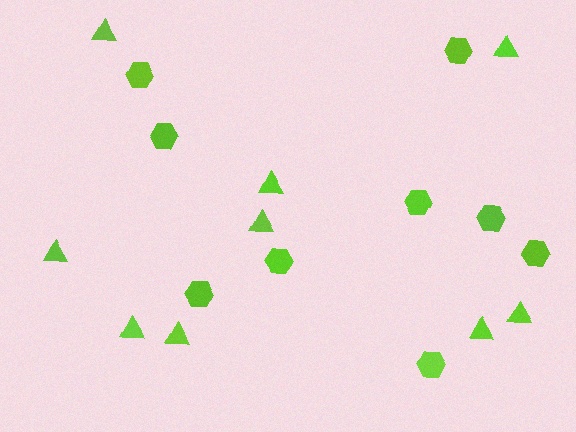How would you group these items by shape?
There are 2 groups: one group of hexagons (9) and one group of triangles (9).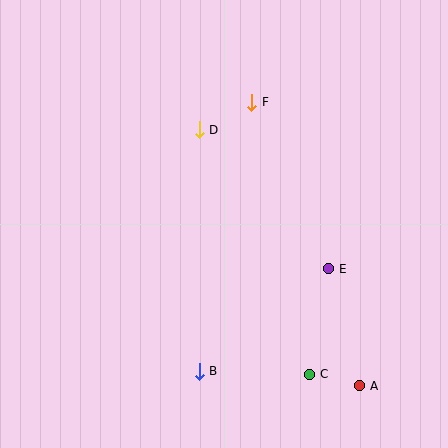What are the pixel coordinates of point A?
Point A is at (360, 386).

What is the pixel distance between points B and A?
The distance between B and A is 161 pixels.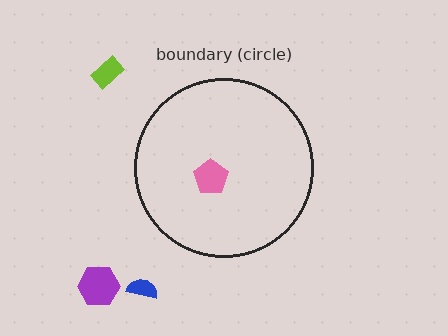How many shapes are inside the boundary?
1 inside, 3 outside.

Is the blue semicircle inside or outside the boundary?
Outside.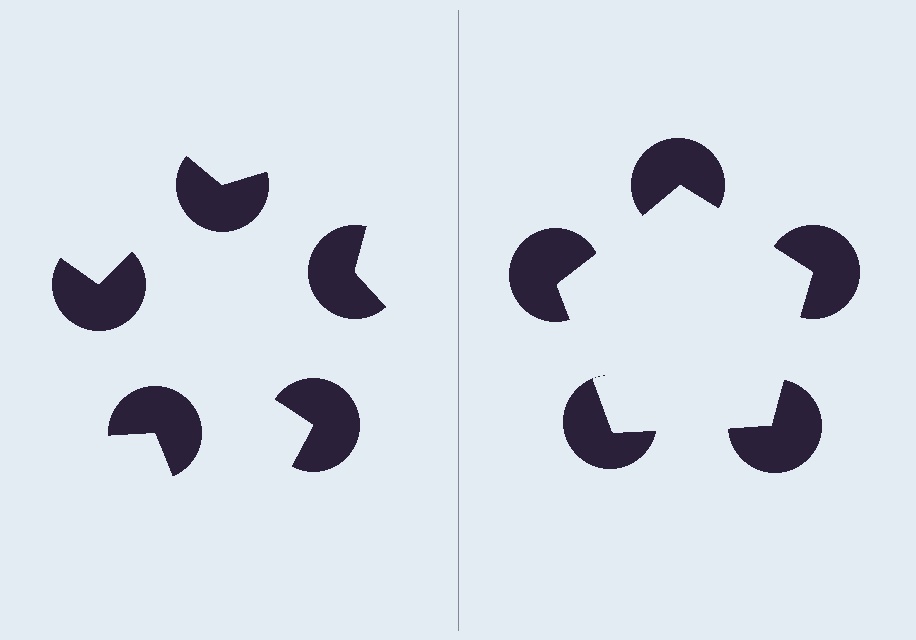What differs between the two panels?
The pac-man discs are positioned identically on both sides; only the wedge orientations differ. On the right they align to a pentagon; on the left they are misaligned.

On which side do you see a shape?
An illusory pentagon appears on the right side. On the left side the wedge cuts are rotated, so no coherent shape forms.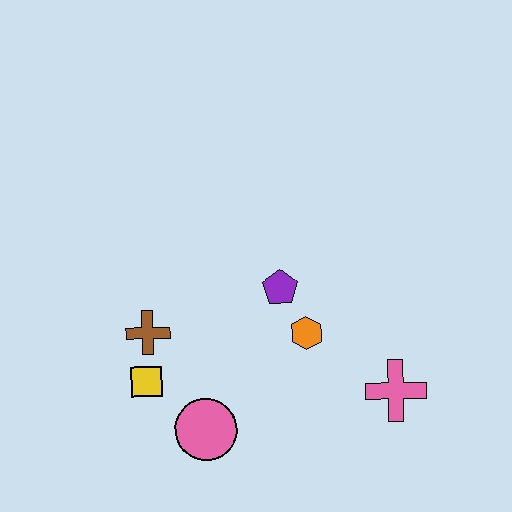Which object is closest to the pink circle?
The yellow square is closest to the pink circle.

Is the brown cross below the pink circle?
No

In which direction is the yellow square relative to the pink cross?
The yellow square is to the left of the pink cross.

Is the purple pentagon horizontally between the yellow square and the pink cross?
Yes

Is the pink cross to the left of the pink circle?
No